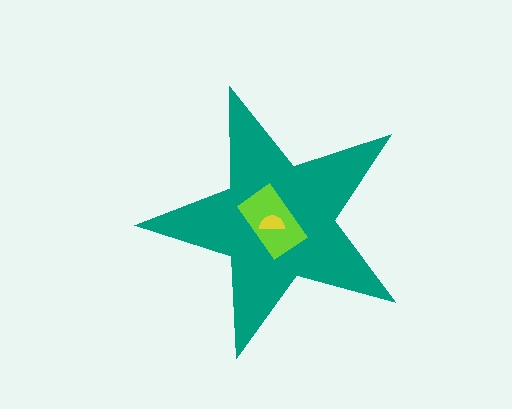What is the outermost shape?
The teal star.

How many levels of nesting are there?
3.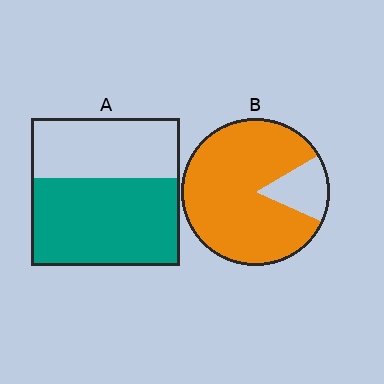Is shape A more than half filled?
Yes.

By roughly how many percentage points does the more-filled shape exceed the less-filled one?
By roughly 25 percentage points (B over A).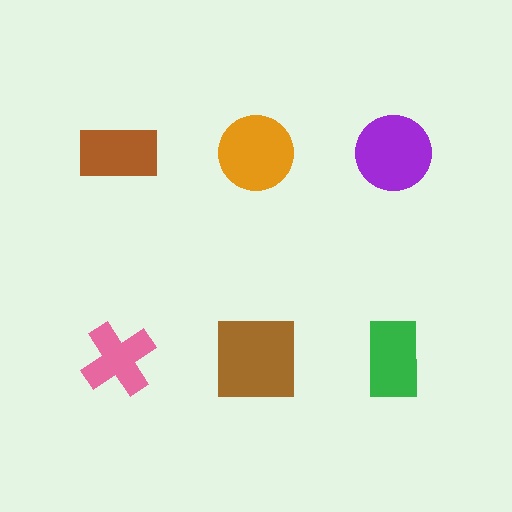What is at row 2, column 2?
A brown square.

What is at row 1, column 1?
A brown rectangle.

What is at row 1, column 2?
An orange circle.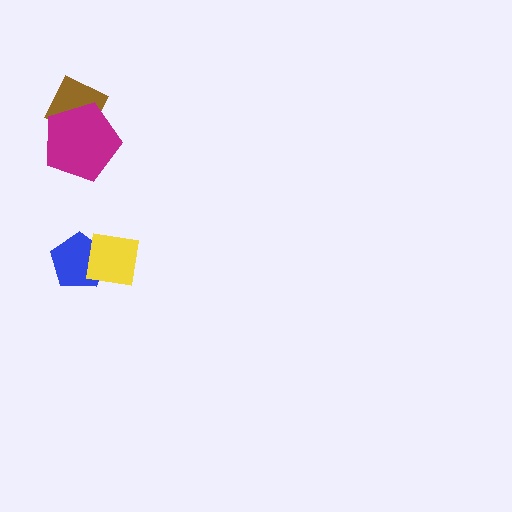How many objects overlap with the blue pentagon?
1 object overlaps with the blue pentagon.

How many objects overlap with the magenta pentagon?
1 object overlaps with the magenta pentagon.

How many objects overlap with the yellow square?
1 object overlaps with the yellow square.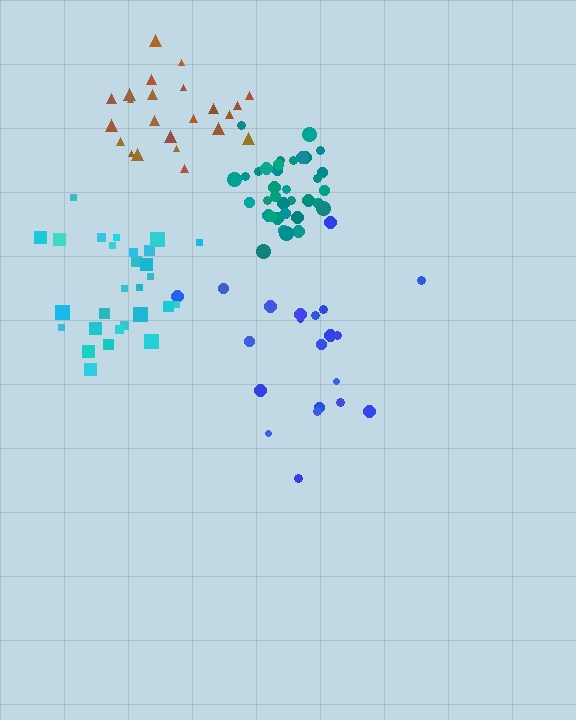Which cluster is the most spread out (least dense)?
Blue.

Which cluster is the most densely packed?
Teal.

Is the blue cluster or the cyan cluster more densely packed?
Cyan.